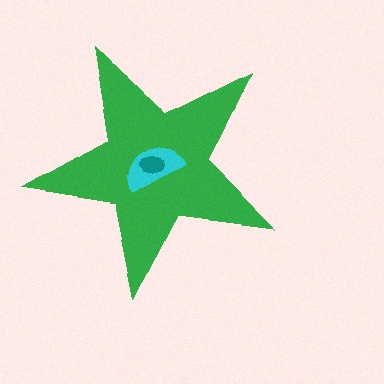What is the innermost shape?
The teal ellipse.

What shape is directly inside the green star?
The cyan semicircle.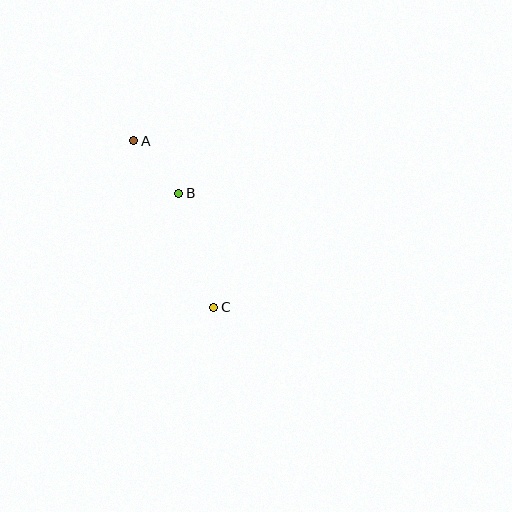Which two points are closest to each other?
Points A and B are closest to each other.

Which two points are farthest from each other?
Points A and C are farthest from each other.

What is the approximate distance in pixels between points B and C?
The distance between B and C is approximately 119 pixels.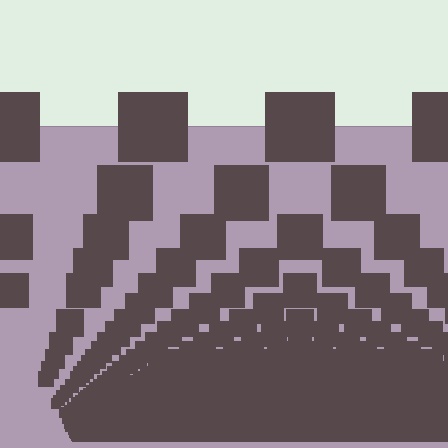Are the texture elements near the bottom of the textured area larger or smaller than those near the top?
Smaller. The gradient is inverted — elements near the bottom are smaller and denser.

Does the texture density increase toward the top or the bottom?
Density increases toward the bottom.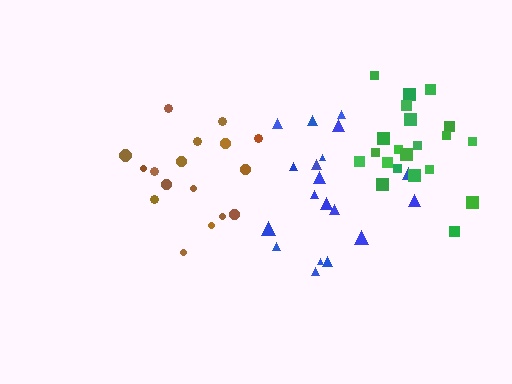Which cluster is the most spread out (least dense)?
Blue.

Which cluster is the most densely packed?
Brown.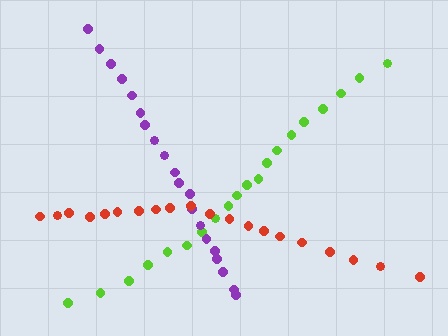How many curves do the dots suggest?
There are 3 distinct paths.